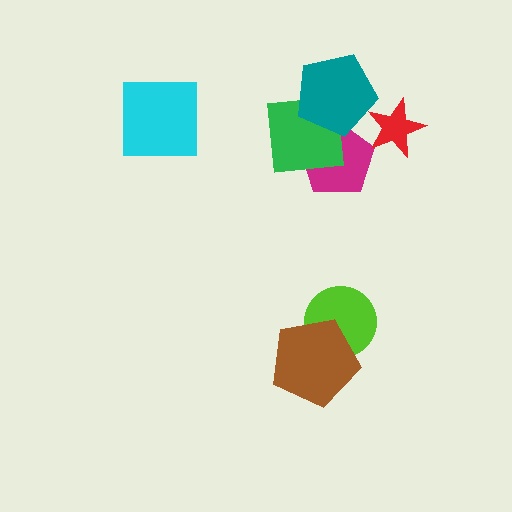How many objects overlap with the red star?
0 objects overlap with the red star.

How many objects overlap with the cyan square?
0 objects overlap with the cyan square.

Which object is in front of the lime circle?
The brown pentagon is in front of the lime circle.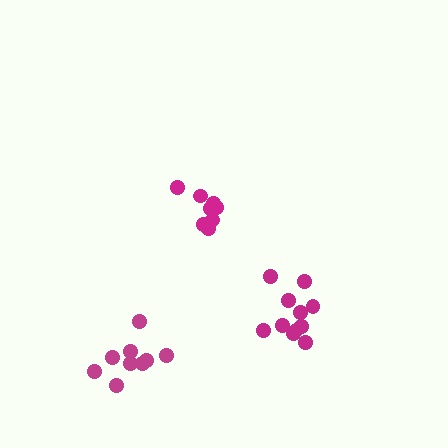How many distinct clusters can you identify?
There are 3 distinct clusters.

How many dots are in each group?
Group 1: 11 dots, Group 2: 8 dots, Group 3: 9 dots (28 total).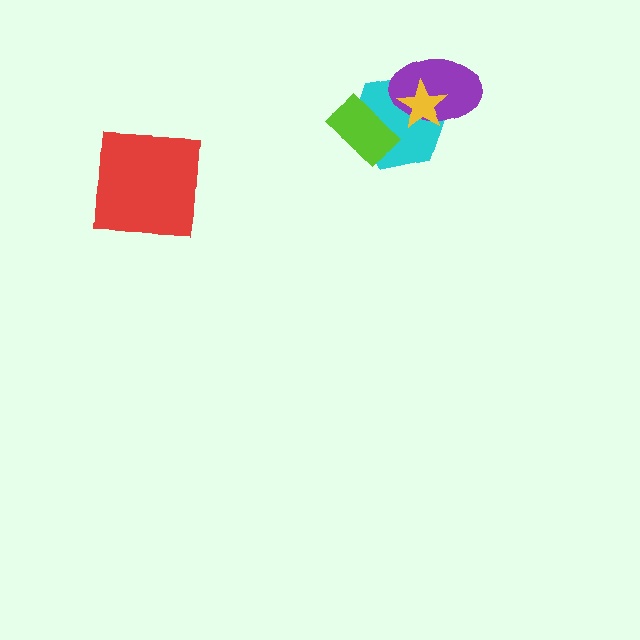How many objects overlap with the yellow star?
2 objects overlap with the yellow star.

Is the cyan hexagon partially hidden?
Yes, it is partially covered by another shape.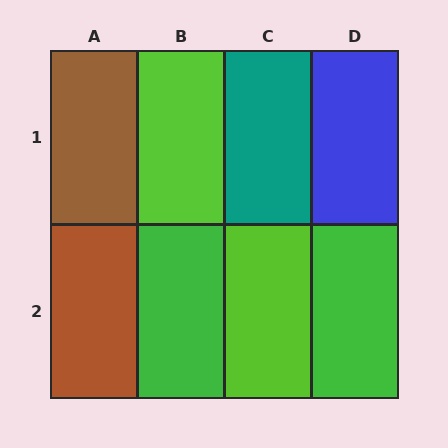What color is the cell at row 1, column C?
Teal.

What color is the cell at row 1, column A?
Brown.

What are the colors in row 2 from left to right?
Brown, green, lime, green.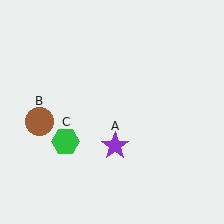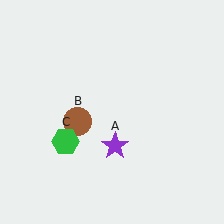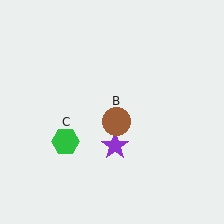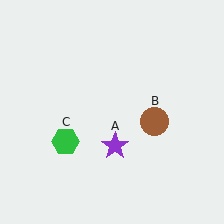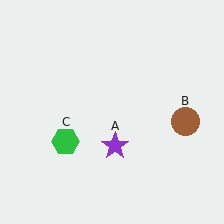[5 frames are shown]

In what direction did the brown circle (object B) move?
The brown circle (object B) moved right.